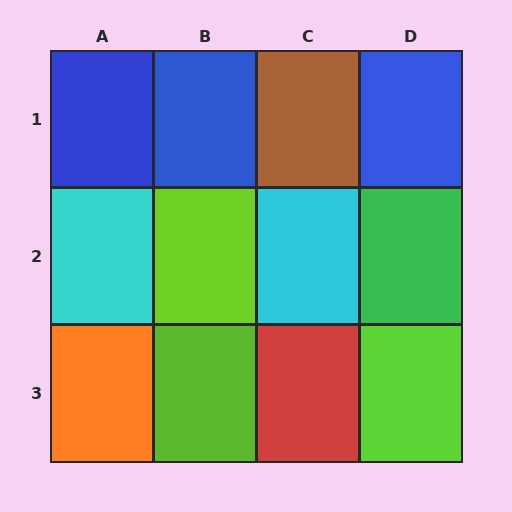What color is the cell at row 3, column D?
Lime.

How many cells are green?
1 cell is green.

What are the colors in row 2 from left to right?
Cyan, lime, cyan, green.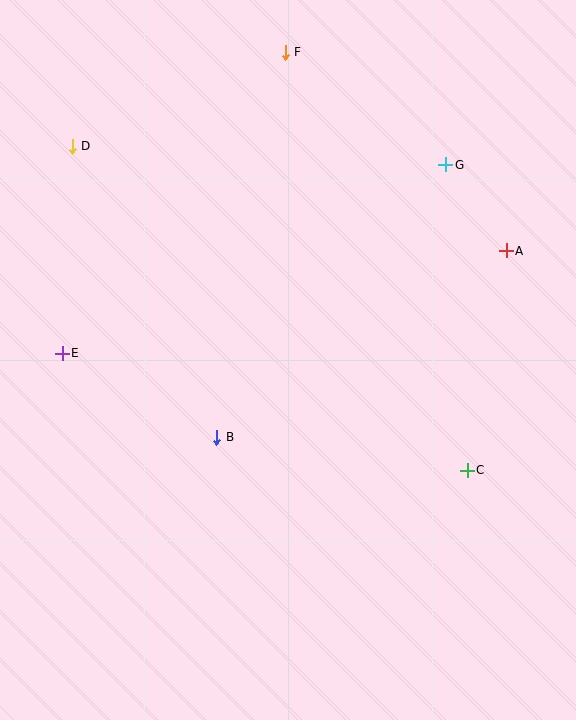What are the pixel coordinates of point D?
Point D is at (72, 146).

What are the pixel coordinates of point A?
Point A is at (506, 251).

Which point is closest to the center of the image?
Point B at (217, 437) is closest to the center.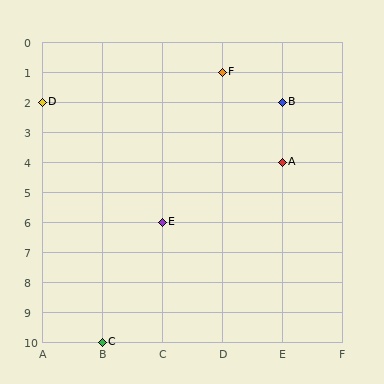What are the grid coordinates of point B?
Point B is at grid coordinates (E, 2).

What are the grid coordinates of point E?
Point E is at grid coordinates (C, 6).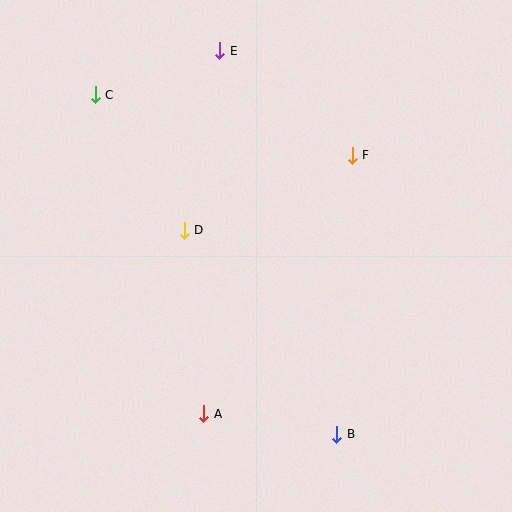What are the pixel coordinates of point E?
Point E is at (220, 51).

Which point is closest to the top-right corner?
Point F is closest to the top-right corner.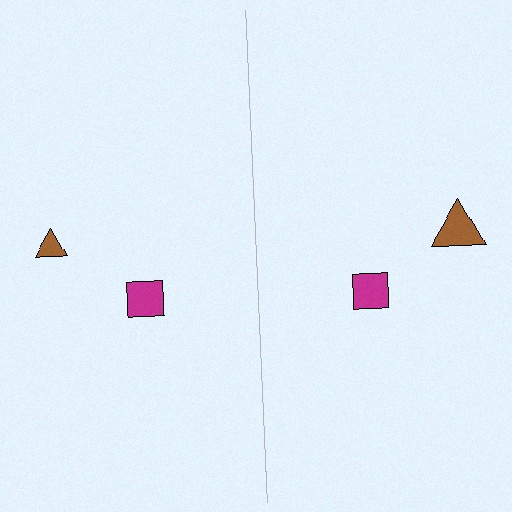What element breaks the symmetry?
The brown triangle on the right side has a different size than its mirror counterpart.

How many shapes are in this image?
There are 4 shapes in this image.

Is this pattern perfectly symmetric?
No, the pattern is not perfectly symmetric. The brown triangle on the right side has a different size than its mirror counterpart.